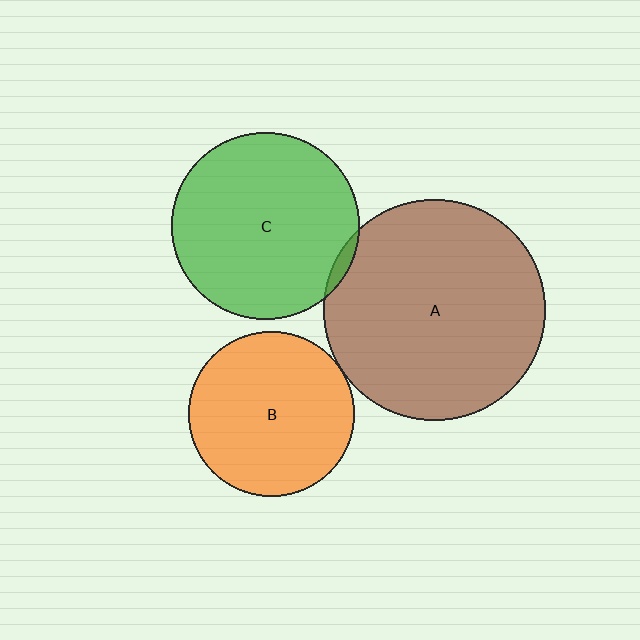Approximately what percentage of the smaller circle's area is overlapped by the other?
Approximately 5%.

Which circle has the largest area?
Circle A (brown).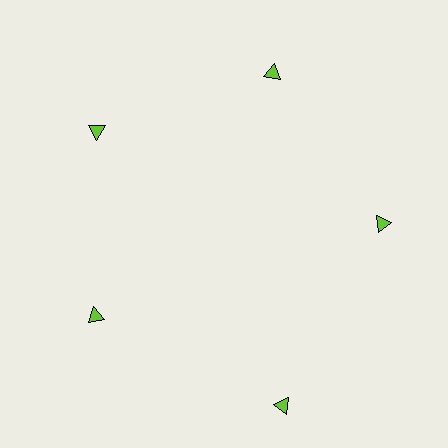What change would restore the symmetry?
The symmetry would be restored by moving it inward, back onto the ring so that all 5 triangles sit at equal angles and equal distance from the center.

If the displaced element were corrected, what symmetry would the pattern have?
It would have 5-fold rotational symmetry — the pattern would map onto itself every 72 degrees.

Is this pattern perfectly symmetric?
No. The 5 lime triangles are arranged in a ring, but one element near the 5 o'clock position is pushed outward from the center, breaking the 5-fold rotational symmetry.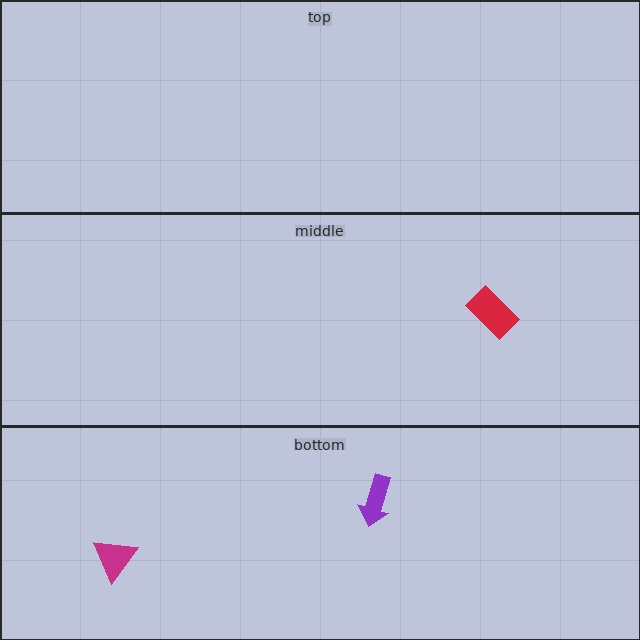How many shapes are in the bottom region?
2.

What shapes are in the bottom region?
The purple arrow, the magenta triangle.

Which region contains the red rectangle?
The middle region.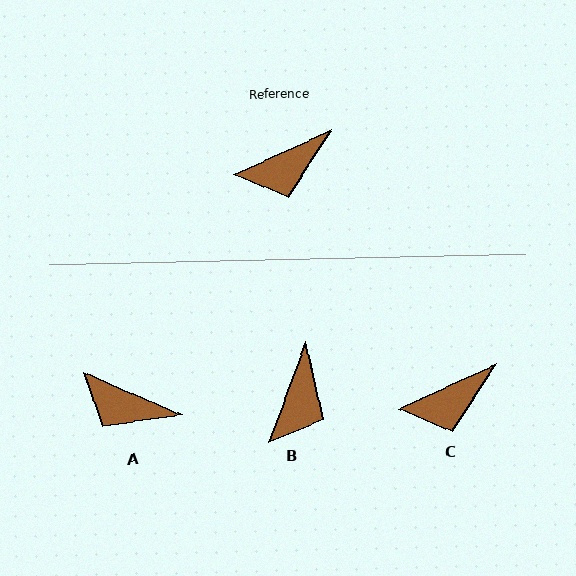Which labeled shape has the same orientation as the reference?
C.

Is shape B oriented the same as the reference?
No, it is off by about 45 degrees.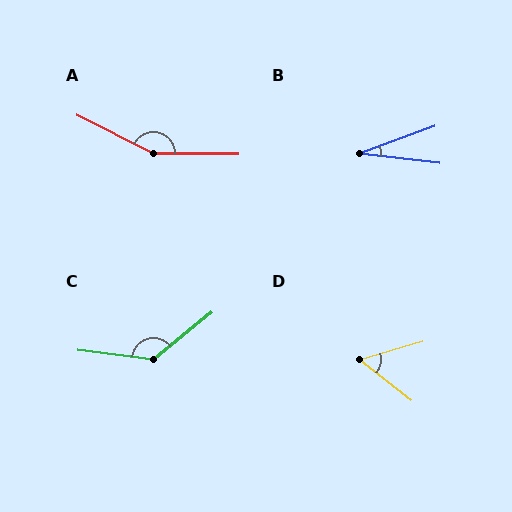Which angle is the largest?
A, at approximately 153 degrees.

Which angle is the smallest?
B, at approximately 27 degrees.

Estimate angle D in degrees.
Approximately 55 degrees.